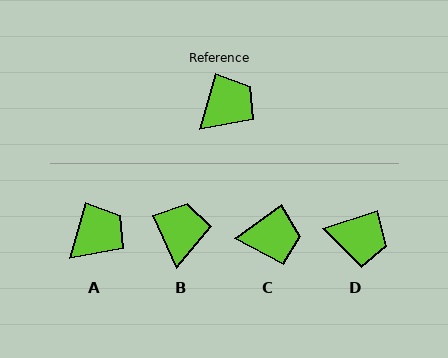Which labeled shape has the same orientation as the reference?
A.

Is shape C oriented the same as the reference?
No, it is off by about 38 degrees.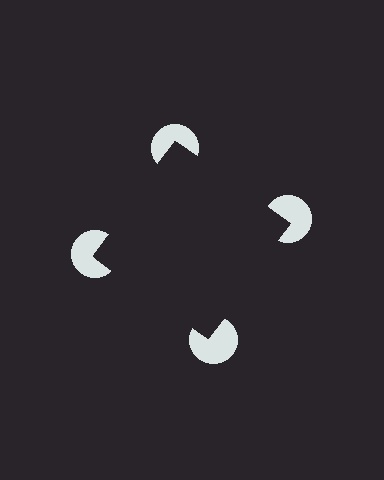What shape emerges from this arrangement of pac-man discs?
An illusory square — its edges are inferred from the aligned wedge cuts in the pac-man discs, not physically drawn.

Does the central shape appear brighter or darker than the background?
It typically appears slightly darker than the background, even though no actual brightness change is drawn.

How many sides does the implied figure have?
4 sides.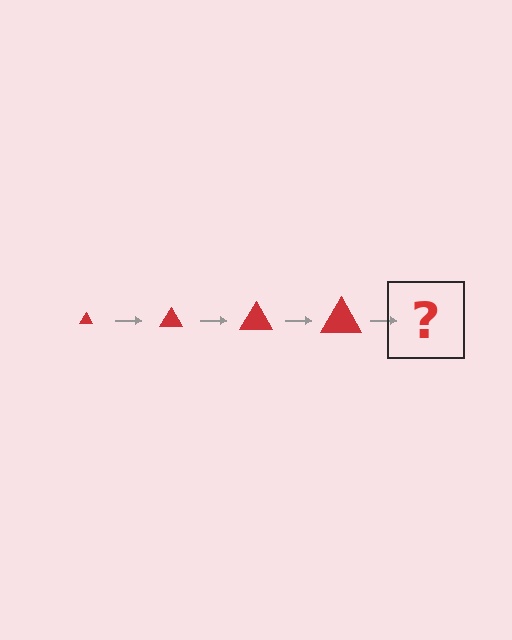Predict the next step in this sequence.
The next step is a red triangle, larger than the previous one.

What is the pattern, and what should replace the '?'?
The pattern is that the triangle gets progressively larger each step. The '?' should be a red triangle, larger than the previous one.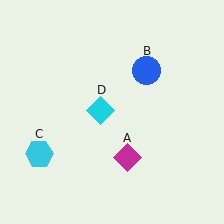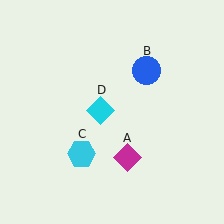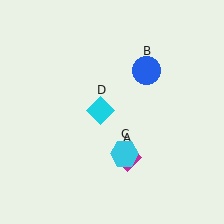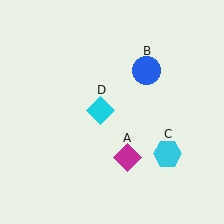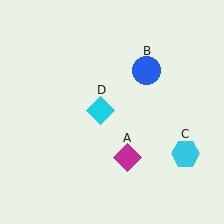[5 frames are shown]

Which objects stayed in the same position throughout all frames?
Magenta diamond (object A) and blue circle (object B) and cyan diamond (object D) remained stationary.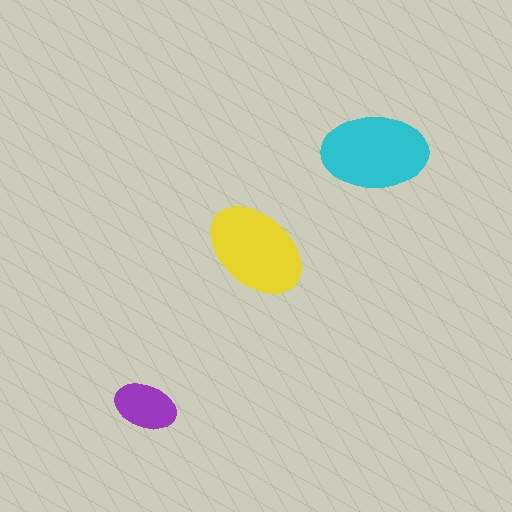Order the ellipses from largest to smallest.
the cyan one, the yellow one, the purple one.